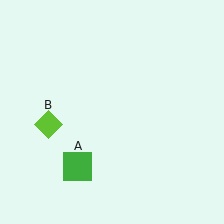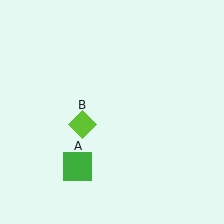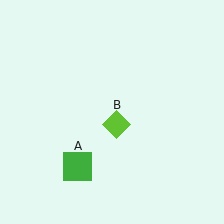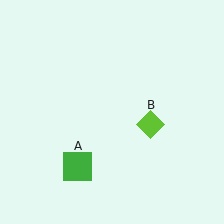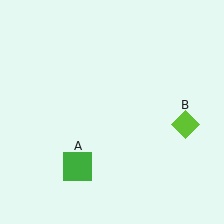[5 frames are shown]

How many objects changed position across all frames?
1 object changed position: lime diamond (object B).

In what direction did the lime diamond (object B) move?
The lime diamond (object B) moved right.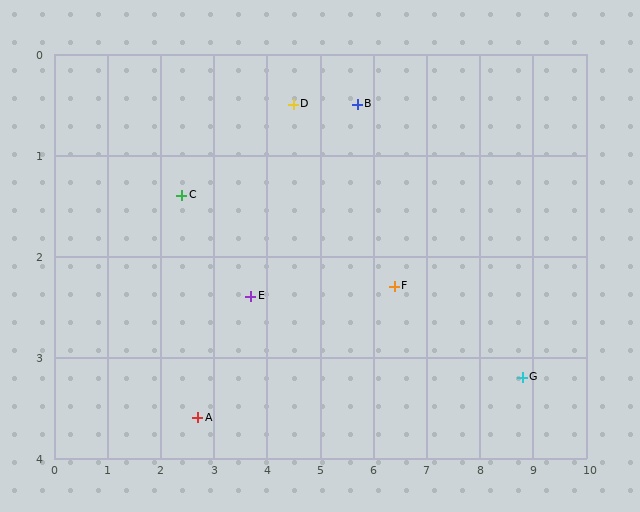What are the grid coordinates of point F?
Point F is at approximately (6.4, 2.3).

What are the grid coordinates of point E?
Point E is at approximately (3.7, 2.4).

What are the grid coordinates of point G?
Point G is at approximately (8.8, 3.2).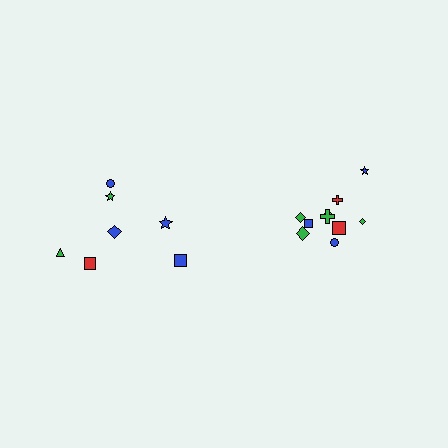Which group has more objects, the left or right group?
The right group.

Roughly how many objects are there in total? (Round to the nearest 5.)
Roughly 15 objects in total.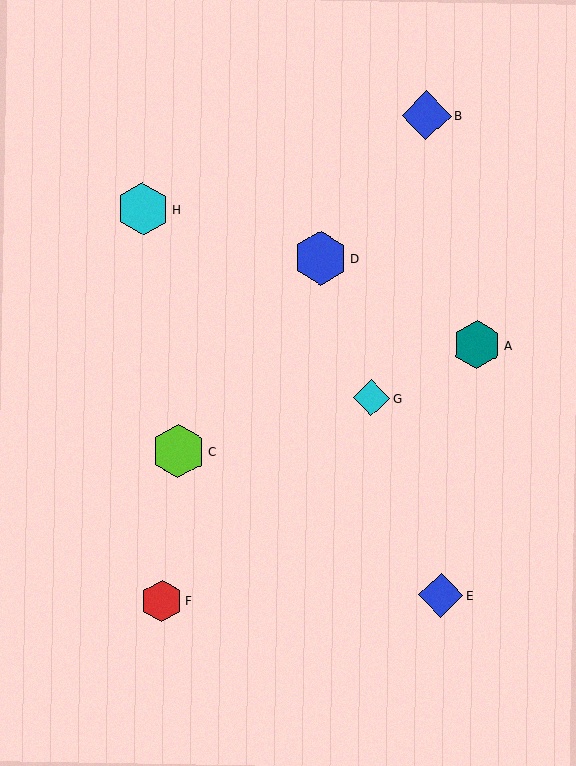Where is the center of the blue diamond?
The center of the blue diamond is at (441, 595).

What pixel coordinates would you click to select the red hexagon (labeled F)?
Click at (162, 601) to select the red hexagon F.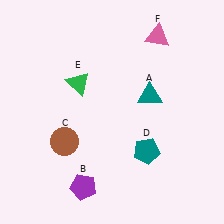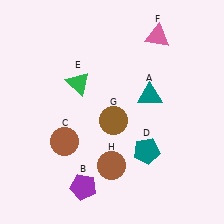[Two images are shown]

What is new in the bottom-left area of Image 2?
A brown circle (H) was added in the bottom-left area of Image 2.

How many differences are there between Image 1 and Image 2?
There are 2 differences between the two images.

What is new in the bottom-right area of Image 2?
A brown circle (G) was added in the bottom-right area of Image 2.